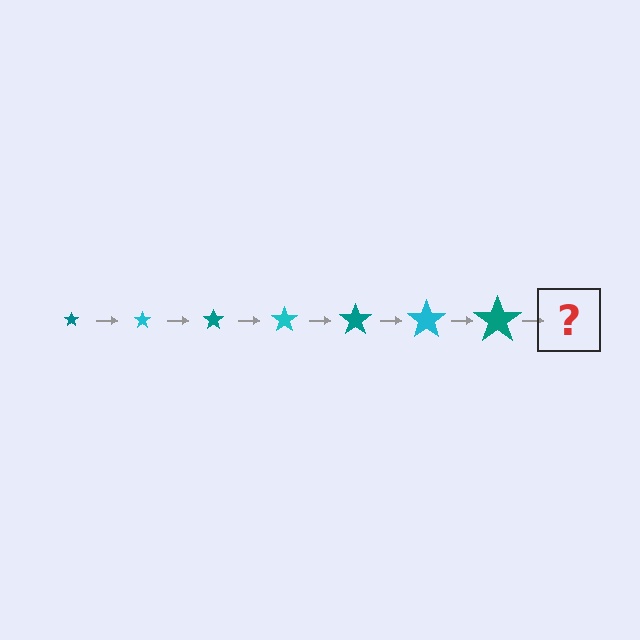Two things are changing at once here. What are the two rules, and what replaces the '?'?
The two rules are that the star grows larger each step and the color cycles through teal and cyan. The '?' should be a cyan star, larger than the previous one.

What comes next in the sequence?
The next element should be a cyan star, larger than the previous one.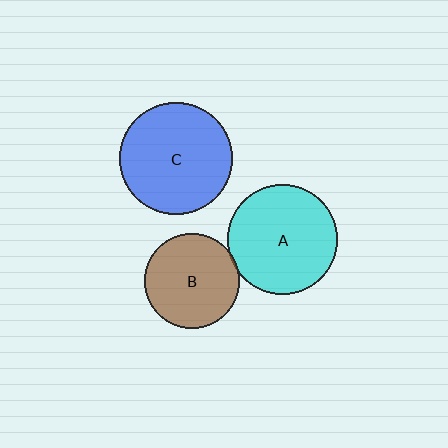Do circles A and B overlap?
Yes.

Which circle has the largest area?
Circle C (blue).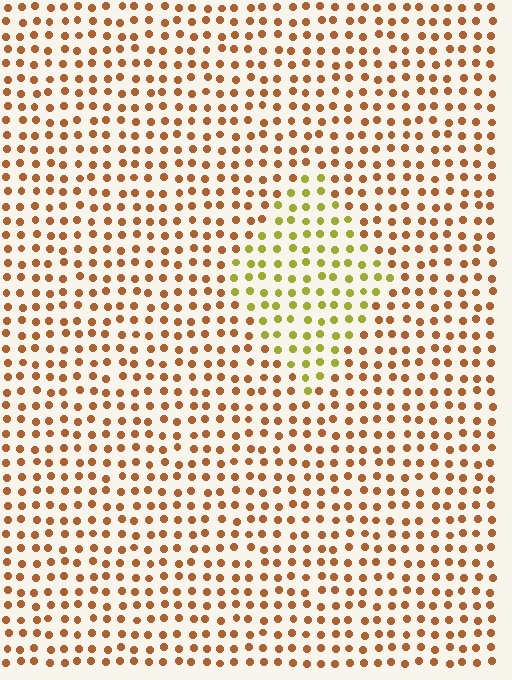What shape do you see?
I see a diamond.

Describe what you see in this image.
The image is filled with small brown elements in a uniform arrangement. A diamond-shaped region is visible where the elements are tinted to a slightly different hue, forming a subtle color boundary.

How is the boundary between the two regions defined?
The boundary is defined purely by a slight shift in hue (about 43 degrees). Spacing, size, and orientation are identical on both sides.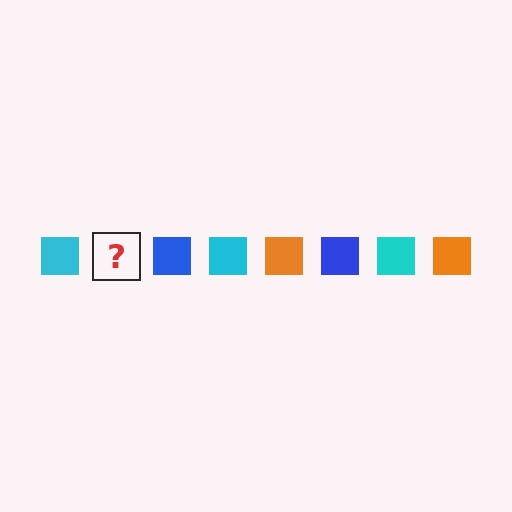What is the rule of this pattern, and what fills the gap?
The rule is that the pattern cycles through cyan, orange, blue squares. The gap should be filled with an orange square.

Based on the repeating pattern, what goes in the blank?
The blank should be an orange square.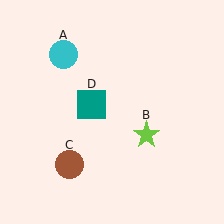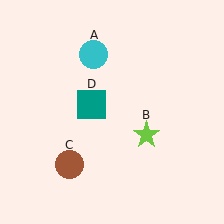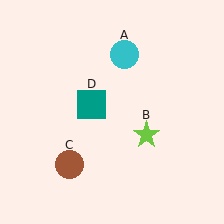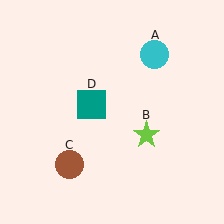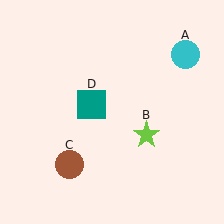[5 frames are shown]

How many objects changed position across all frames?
1 object changed position: cyan circle (object A).